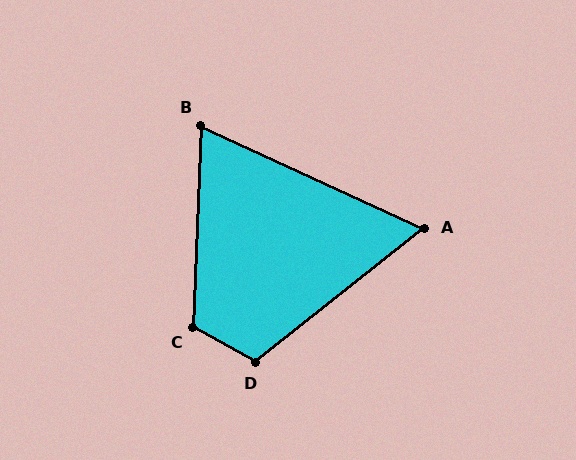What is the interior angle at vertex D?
Approximately 112 degrees (obtuse).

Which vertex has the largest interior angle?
C, at approximately 117 degrees.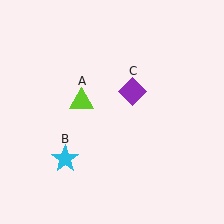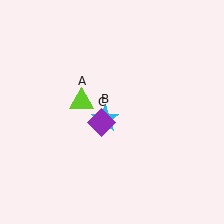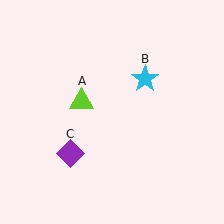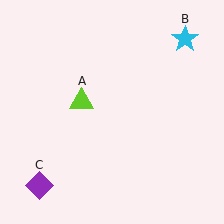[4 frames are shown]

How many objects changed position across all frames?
2 objects changed position: cyan star (object B), purple diamond (object C).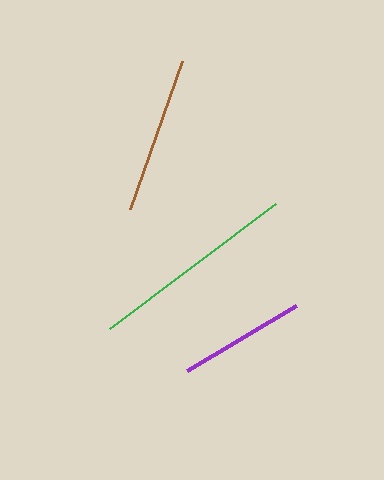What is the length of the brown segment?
The brown segment is approximately 157 pixels long.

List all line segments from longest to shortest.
From longest to shortest: green, brown, purple.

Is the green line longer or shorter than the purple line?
The green line is longer than the purple line.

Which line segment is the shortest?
The purple line is the shortest at approximately 127 pixels.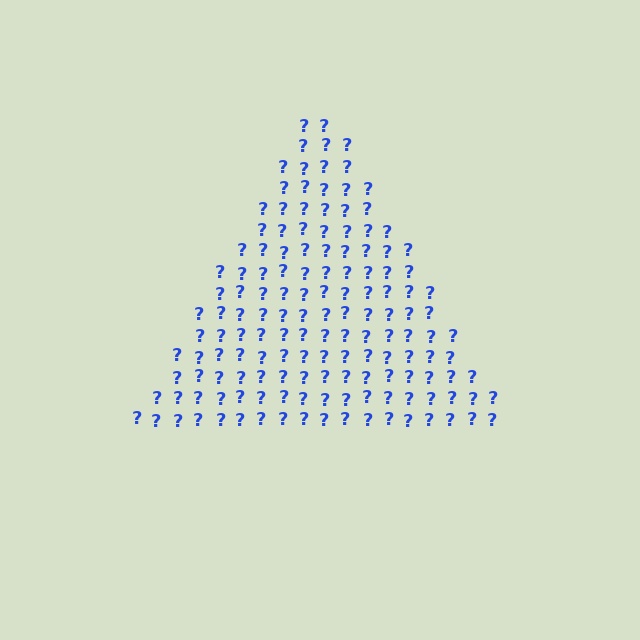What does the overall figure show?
The overall figure shows a triangle.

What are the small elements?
The small elements are question marks.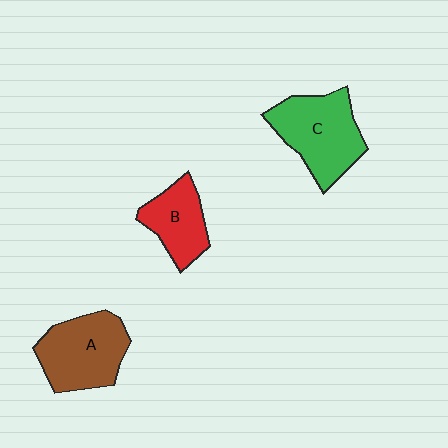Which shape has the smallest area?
Shape B (red).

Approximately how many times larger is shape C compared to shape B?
Approximately 1.5 times.